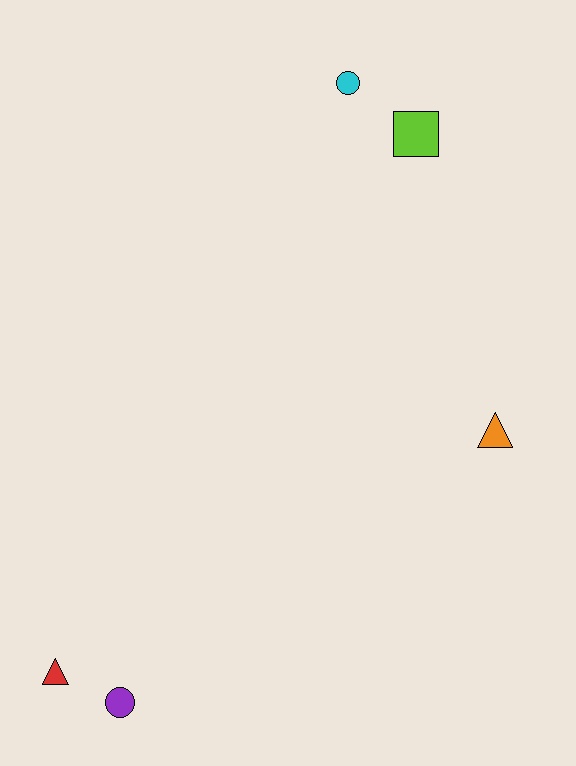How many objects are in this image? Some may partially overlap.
There are 5 objects.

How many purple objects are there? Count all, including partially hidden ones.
There is 1 purple object.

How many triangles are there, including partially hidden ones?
There are 2 triangles.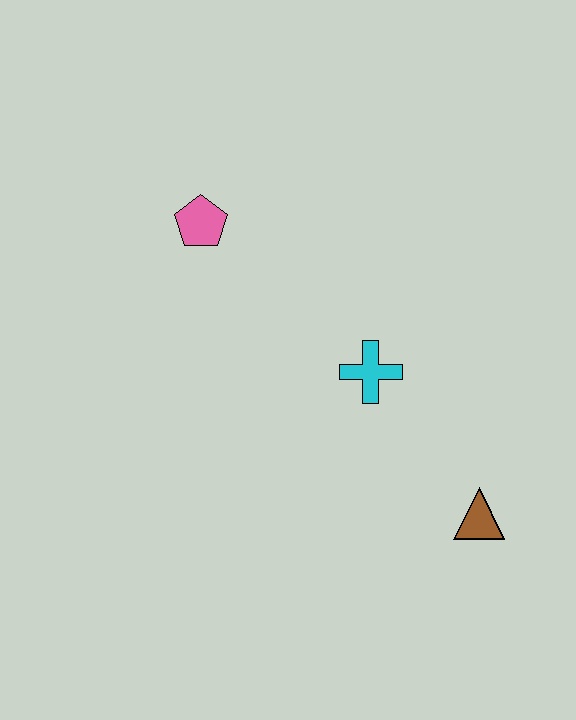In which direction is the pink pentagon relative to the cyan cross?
The pink pentagon is to the left of the cyan cross.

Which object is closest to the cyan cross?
The brown triangle is closest to the cyan cross.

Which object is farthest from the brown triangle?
The pink pentagon is farthest from the brown triangle.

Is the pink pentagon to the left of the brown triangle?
Yes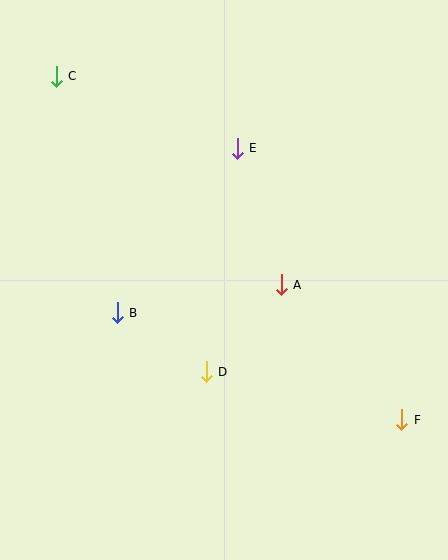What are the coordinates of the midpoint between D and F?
The midpoint between D and F is at (304, 396).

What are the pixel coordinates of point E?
Point E is at (237, 148).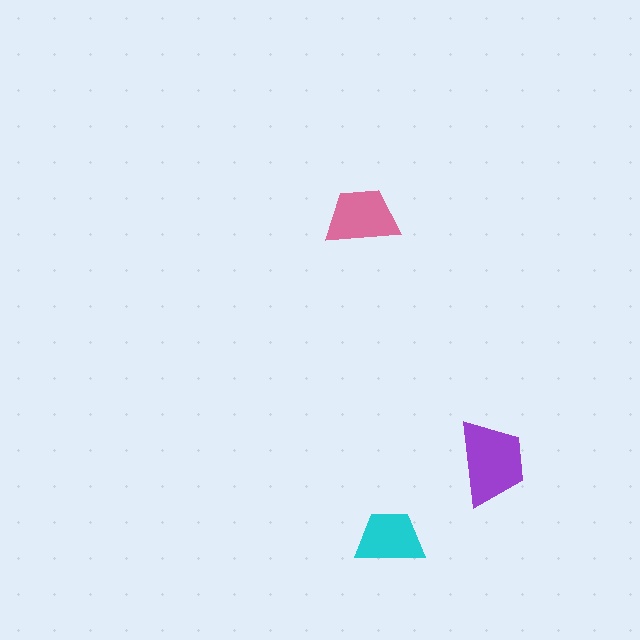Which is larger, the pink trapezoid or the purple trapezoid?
The purple one.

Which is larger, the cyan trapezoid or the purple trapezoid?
The purple one.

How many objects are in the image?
There are 3 objects in the image.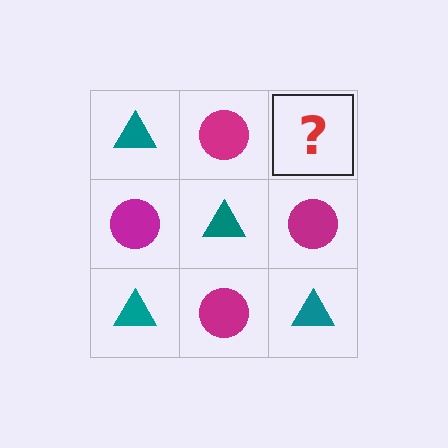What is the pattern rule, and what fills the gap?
The rule is that it alternates teal triangle and magenta circle in a checkerboard pattern. The gap should be filled with a teal triangle.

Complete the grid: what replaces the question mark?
The question mark should be replaced with a teal triangle.